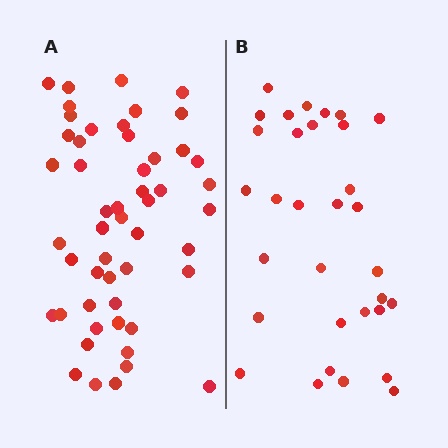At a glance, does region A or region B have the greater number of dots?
Region A (the left region) has more dots.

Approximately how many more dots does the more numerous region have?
Region A has approximately 20 more dots than region B.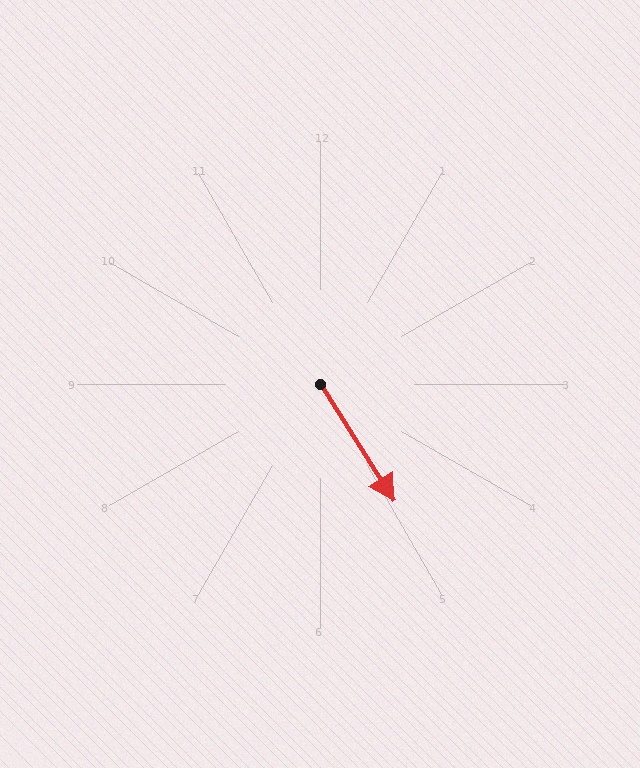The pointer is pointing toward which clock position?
Roughly 5 o'clock.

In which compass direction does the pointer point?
Southeast.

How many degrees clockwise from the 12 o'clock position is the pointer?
Approximately 148 degrees.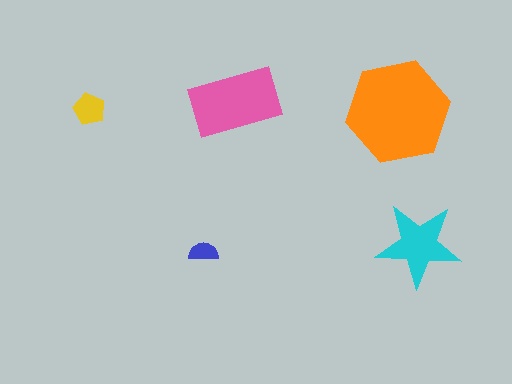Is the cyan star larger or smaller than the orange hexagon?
Smaller.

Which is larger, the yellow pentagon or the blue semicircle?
The yellow pentagon.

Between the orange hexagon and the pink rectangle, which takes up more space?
The orange hexagon.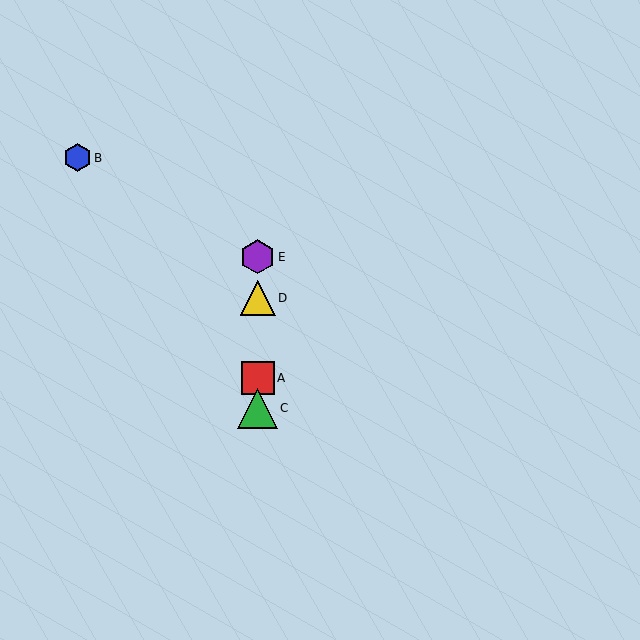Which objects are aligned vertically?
Objects A, C, D, E are aligned vertically.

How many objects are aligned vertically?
4 objects (A, C, D, E) are aligned vertically.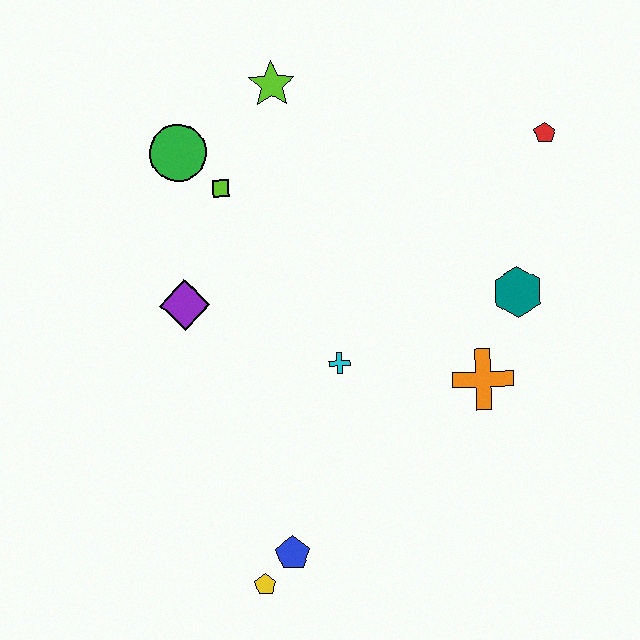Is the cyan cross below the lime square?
Yes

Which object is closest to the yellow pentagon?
The blue pentagon is closest to the yellow pentagon.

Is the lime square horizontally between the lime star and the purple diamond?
Yes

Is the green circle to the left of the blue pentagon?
Yes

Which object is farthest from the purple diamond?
The red pentagon is farthest from the purple diamond.